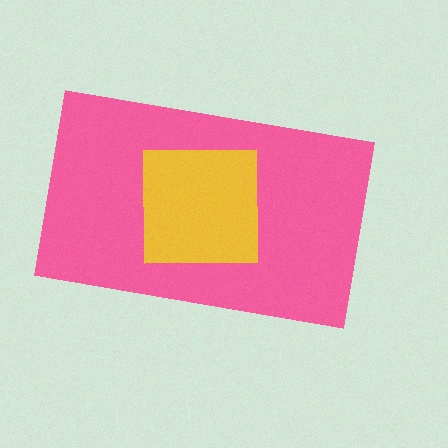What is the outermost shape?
The pink rectangle.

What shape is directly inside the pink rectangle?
The yellow square.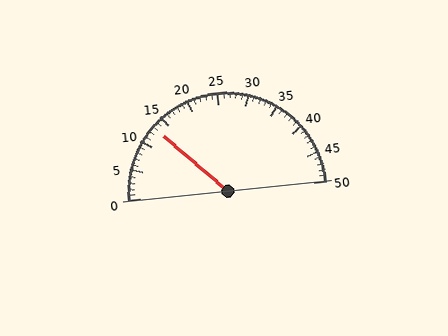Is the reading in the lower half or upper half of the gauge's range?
The reading is in the lower half of the range (0 to 50).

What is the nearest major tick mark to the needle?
The nearest major tick mark is 15.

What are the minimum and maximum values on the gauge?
The gauge ranges from 0 to 50.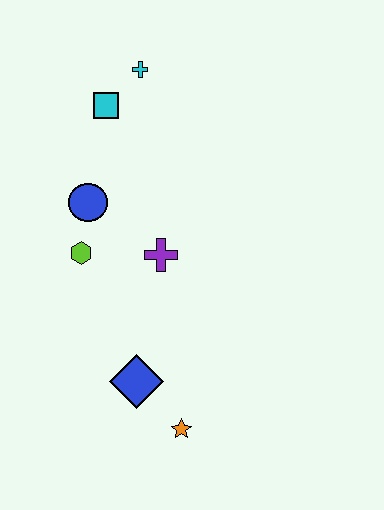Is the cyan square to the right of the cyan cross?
No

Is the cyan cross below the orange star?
No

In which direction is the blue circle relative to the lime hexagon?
The blue circle is above the lime hexagon.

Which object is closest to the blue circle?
The lime hexagon is closest to the blue circle.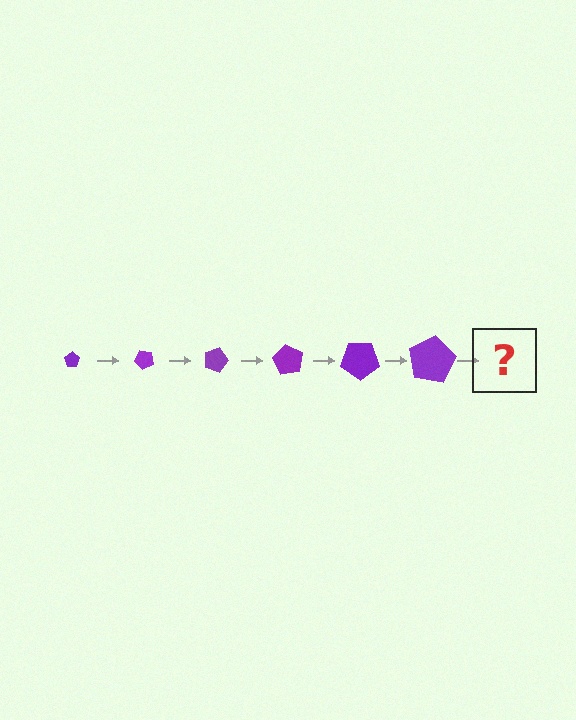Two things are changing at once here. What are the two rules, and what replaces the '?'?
The two rules are that the pentagon grows larger each step and it rotates 45 degrees each step. The '?' should be a pentagon, larger than the previous one and rotated 270 degrees from the start.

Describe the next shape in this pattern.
It should be a pentagon, larger than the previous one and rotated 270 degrees from the start.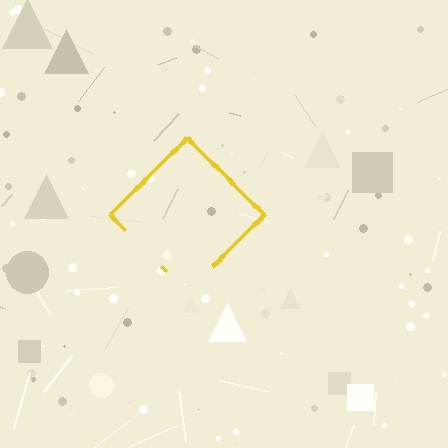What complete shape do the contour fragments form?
The contour fragments form a diamond.